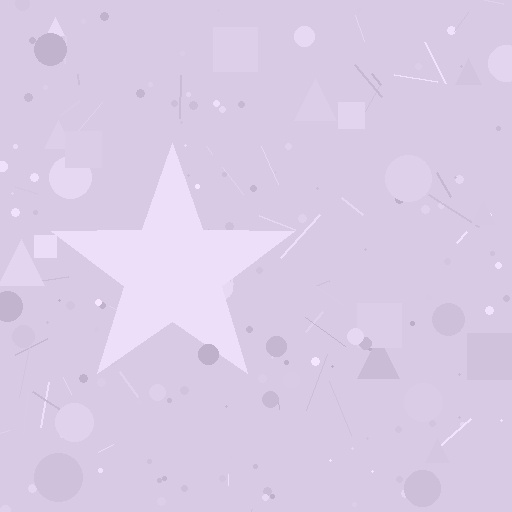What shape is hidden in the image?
A star is hidden in the image.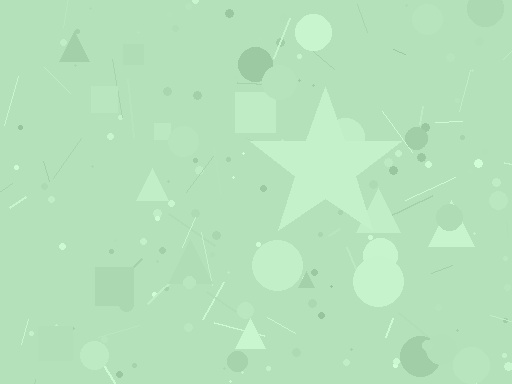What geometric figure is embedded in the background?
A star is embedded in the background.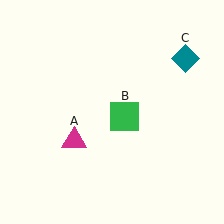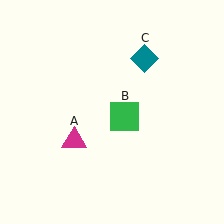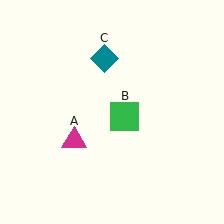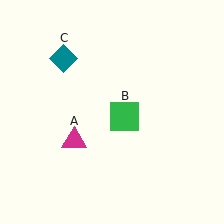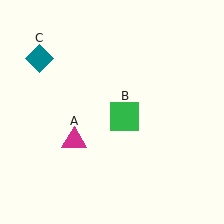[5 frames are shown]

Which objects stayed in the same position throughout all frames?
Magenta triangle (object A) and green square (object B) remained stationary.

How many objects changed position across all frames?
1 object changed position: teal diamond (object C).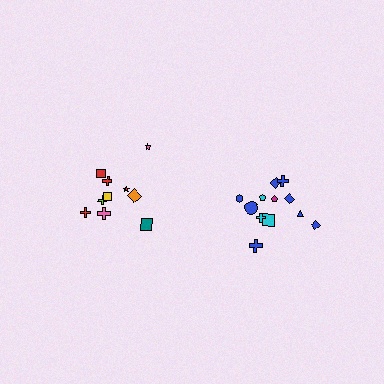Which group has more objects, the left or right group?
The right group.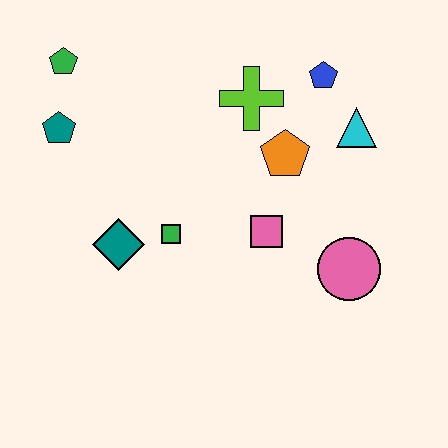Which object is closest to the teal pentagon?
The green pentagon is closest to the teal pentagon.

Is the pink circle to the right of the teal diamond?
Yes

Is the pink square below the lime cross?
Yes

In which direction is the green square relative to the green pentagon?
The green square is below the green pentagon.